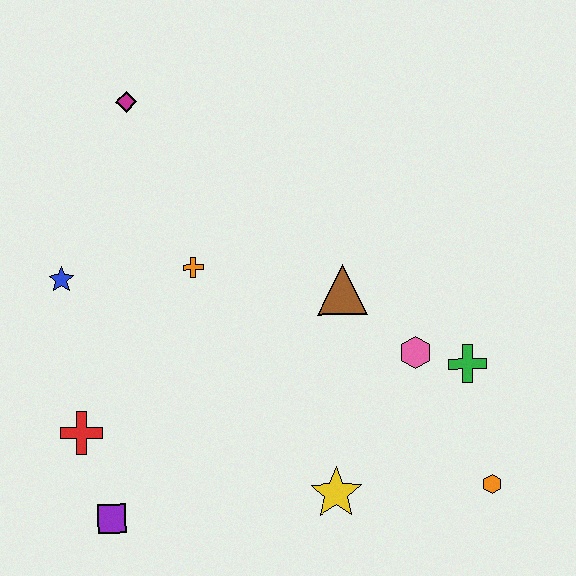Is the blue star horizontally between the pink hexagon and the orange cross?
No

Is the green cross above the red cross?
Yes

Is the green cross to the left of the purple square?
No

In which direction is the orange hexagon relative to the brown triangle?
The orange hexagon is below the brown triangle.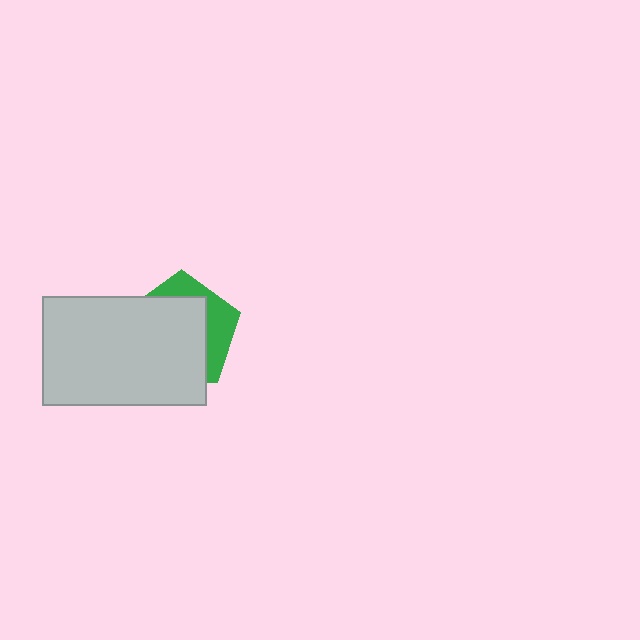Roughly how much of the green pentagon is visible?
A small part of it is visible (roughly 31%).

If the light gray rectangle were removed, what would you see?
You would see the complete green pentagon.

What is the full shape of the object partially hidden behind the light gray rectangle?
The partially hidden object is a green pentagon.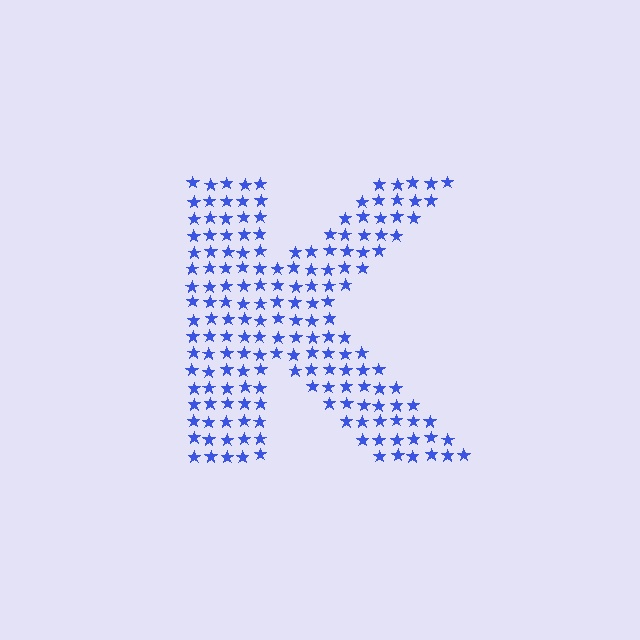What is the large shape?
The large shape is the letter K.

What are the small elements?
The small elements are stars.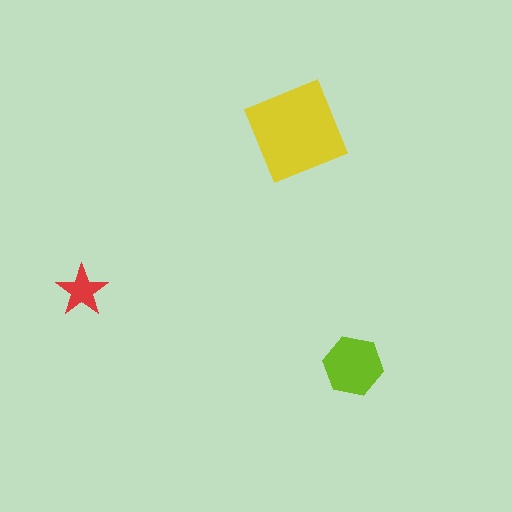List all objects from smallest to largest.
The red star, the lime hexagon, the yellow diamond.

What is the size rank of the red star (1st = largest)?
3rd.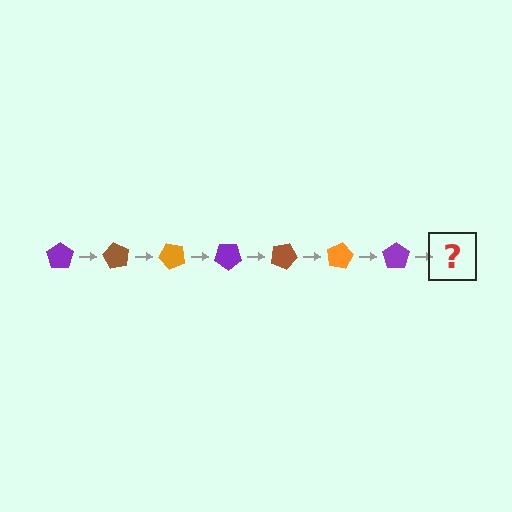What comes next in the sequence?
The next element should be a brown pentagon, rotated 420 degrees from the start.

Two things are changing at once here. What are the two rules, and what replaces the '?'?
The two rules are that it rotates 60 degrees each step and the color cycles through purple, brown, and orange. The '?' should be a brown pentagon, rotated 420 degrees from the start.